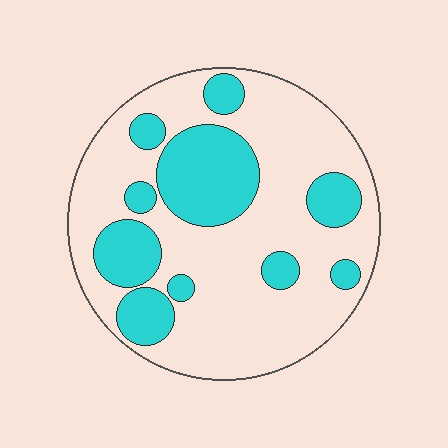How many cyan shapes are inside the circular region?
10.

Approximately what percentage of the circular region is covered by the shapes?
Approximately 30%.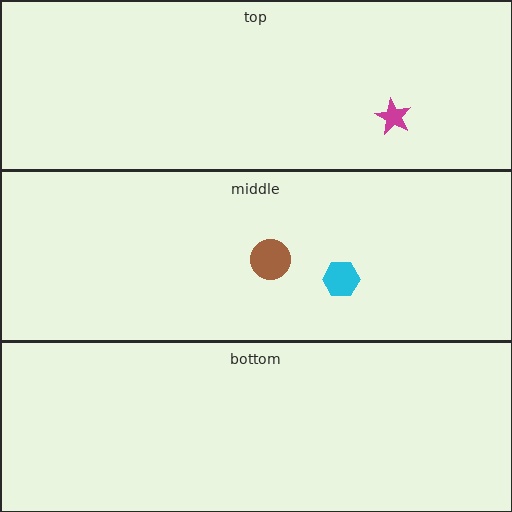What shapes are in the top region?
The magenta star.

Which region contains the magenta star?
The top region.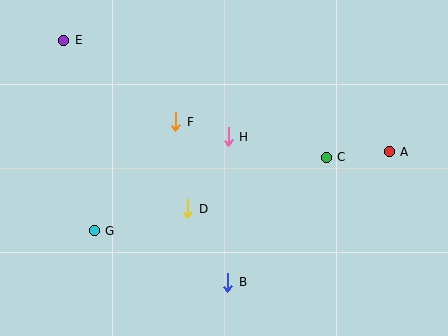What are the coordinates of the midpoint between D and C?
The midpoint between D and C is at (257, 183).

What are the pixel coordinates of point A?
Point A is at (389, 152).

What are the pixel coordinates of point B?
Point B is at (228, 282).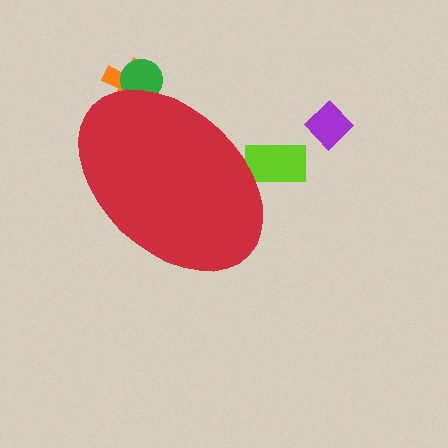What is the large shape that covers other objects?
A red ellipse.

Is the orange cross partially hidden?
Yes, the orange cross is partially hidden behind the red ellipse.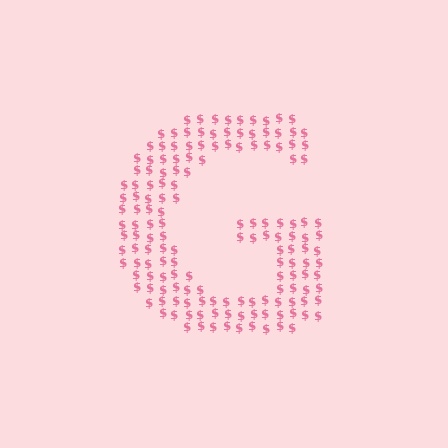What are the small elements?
The small elements are dollar signs.